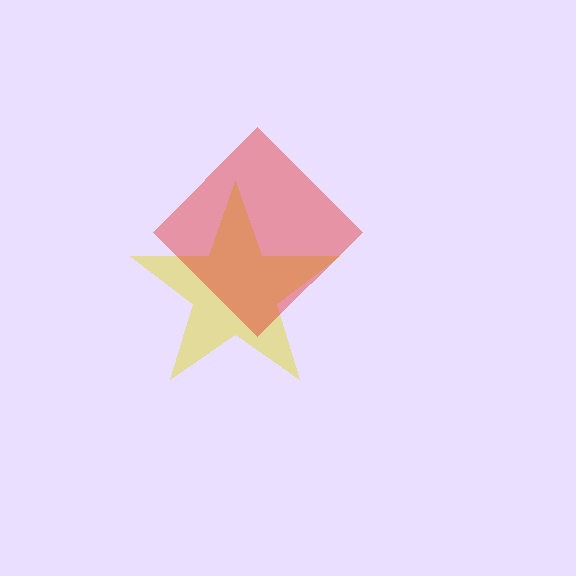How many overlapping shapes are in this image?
There are 2 overlapping shapes in the image.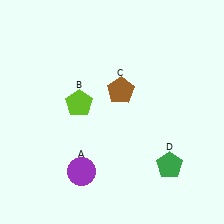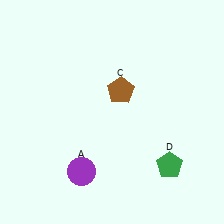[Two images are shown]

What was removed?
The lime pentagon (B) was removed in Image 2.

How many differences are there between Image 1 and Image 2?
There is 1 difference between the two images.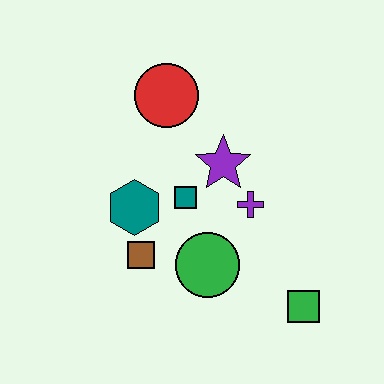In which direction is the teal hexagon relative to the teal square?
The teal hexagon is to the left of the teal square.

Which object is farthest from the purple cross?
The red circle is farthest from the purple cross.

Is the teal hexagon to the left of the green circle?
Yes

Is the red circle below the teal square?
No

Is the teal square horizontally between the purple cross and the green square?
No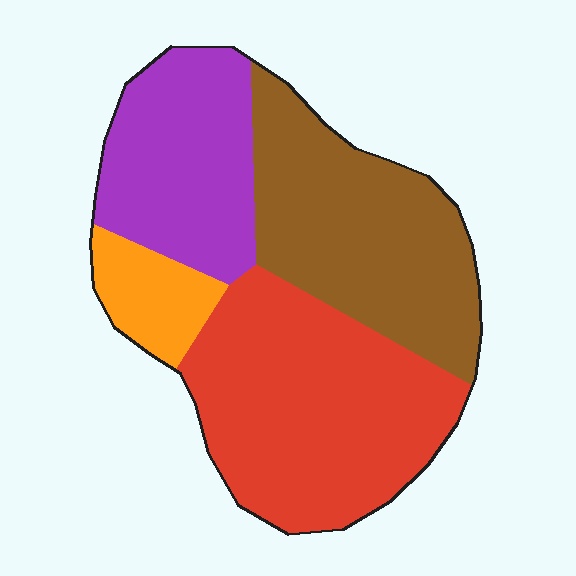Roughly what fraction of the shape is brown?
Brown takes up between a sixth and a third of the shape.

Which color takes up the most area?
Red, at roughly 40%.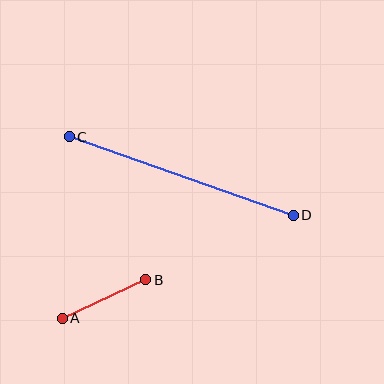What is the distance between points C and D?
The distance is approximately 238 pixels.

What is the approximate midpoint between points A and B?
The midpoint is at approximately (104, 299) pixels.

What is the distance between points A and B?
The distance is approximately 92 pixels.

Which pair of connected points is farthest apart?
Points C and D are farthest apart.